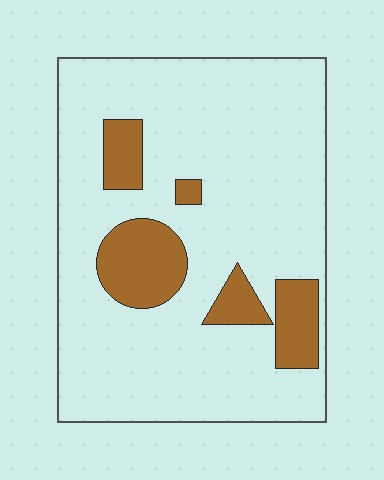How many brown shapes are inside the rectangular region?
5.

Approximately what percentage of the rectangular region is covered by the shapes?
Approximately 15%.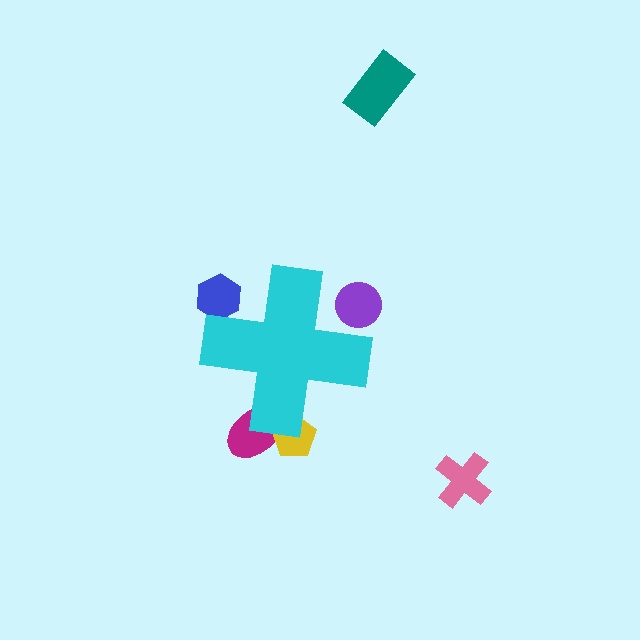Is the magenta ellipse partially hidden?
Yes, the magenta ellipse is partially hidden behind the cyan cross.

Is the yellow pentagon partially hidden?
Yes, the yellow pentagon is partially hidden behind the cyan cross.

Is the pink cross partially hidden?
No, the pink cross is fully visible.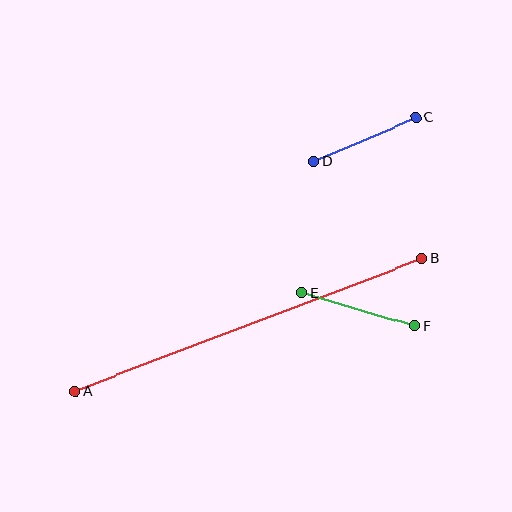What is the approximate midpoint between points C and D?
The midpoint is at approximately (365, 139) pixels.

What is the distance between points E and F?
The distance is approximately 118 pixels.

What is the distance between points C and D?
The distance is approximately 111 pixels.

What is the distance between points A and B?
The distance is approximately 371 pixels.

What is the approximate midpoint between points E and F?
The midpoint is at approximately (358, 309) pixels.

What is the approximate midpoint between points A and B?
The midpoint is at approximately (248, 325) pixels.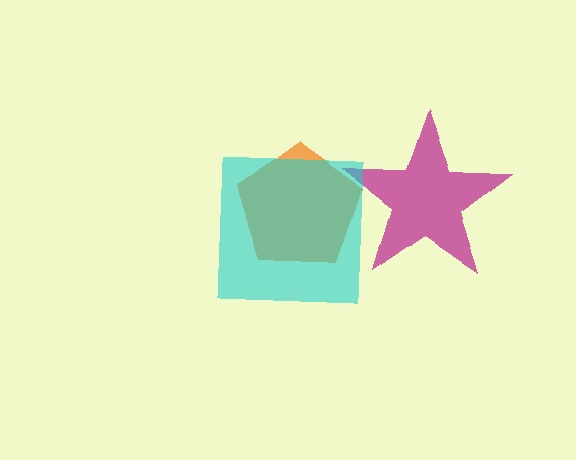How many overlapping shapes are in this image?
There are 3 overlapping shapes in the image.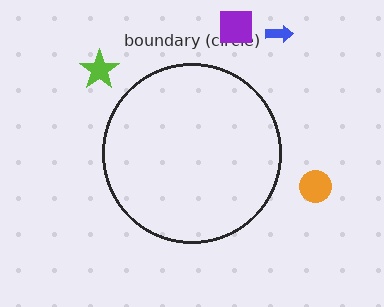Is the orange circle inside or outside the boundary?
Outside.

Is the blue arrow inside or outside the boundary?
Outside.